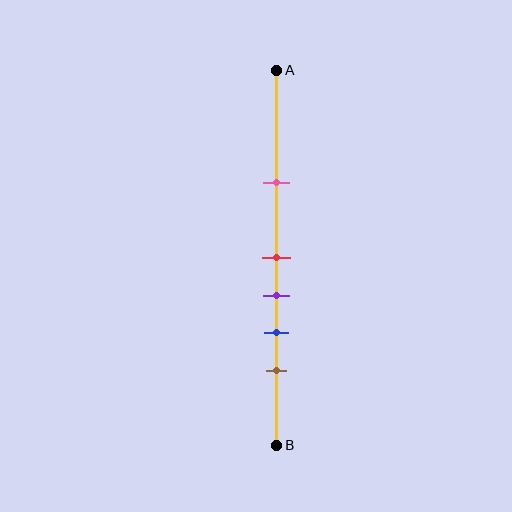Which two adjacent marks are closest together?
The red and purple marks are the closest adjacent pair.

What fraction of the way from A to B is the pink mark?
The pink mark is approximately 30% (0.3) of the way from A to B.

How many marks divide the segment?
There are 5 marks dividing the segment.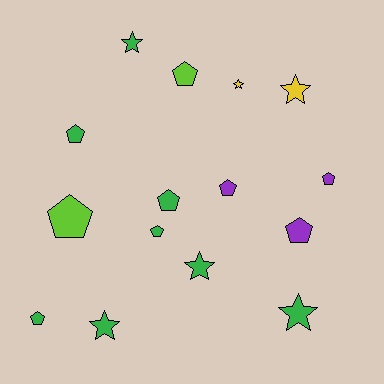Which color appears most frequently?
Green, with 8 objects.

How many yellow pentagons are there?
There are no yellow pentagons.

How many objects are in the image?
There are 15 objects.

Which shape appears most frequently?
Pentagon, with 9 objects.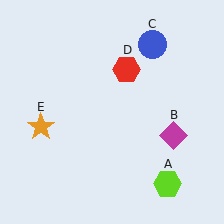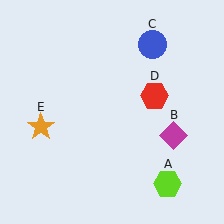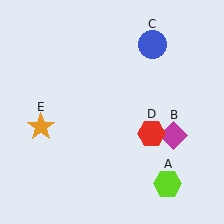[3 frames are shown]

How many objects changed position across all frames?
1 object changed position: red hexagon (object D).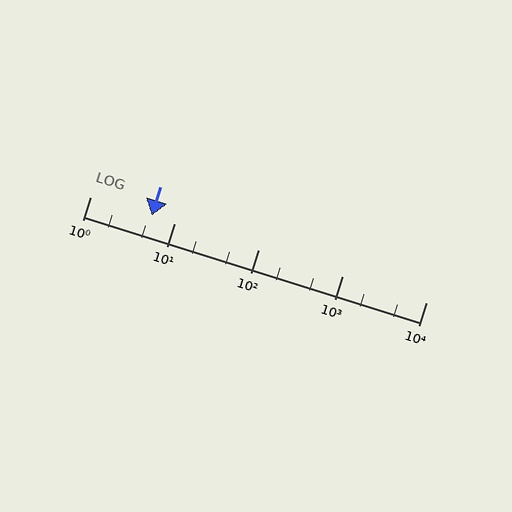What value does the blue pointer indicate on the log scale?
The pointer indicates approximately 5.4.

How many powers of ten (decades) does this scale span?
The scale spans 4 decades, from 1 to 10000.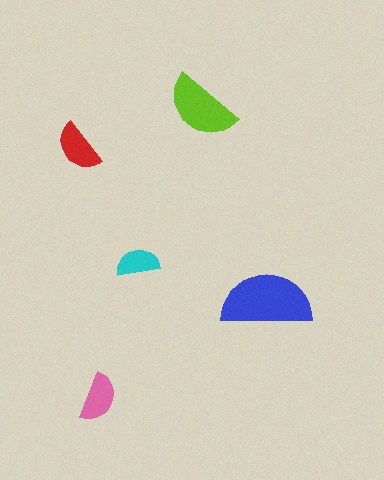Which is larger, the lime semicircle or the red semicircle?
The lime one.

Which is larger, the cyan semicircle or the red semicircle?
The red one.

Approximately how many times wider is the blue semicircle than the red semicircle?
About 2 times wider.